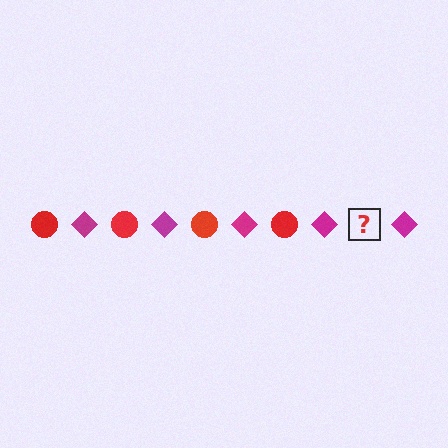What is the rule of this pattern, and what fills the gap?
The rule is that the pattern alternates between red circle and magenta diamond. The gap should be filled with a red circle.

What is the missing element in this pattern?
The missing element is a red circle.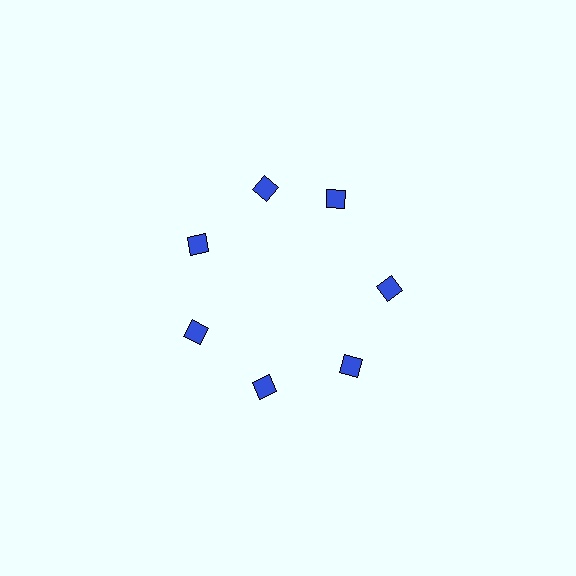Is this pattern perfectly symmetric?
No. The 7 blue diamonds are arranged in a ring, but one element near the 1 o'clock position is rotated out of alignment along the ring, breaking the 7-fold rotational symmetry.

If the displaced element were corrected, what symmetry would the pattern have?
It would have 7-fold rotational symmetry — the pattern would map onto itself every 51 degrees.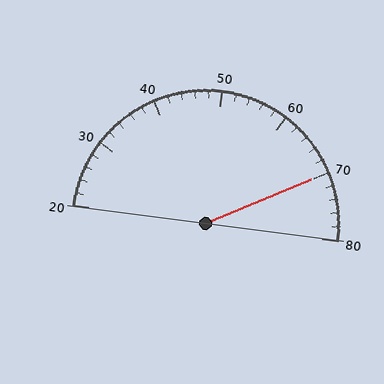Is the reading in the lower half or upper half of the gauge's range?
The reading is in the upper half of the range (20 to 80).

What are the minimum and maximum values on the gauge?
The gauge ranges from 20 to 80.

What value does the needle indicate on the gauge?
The needle indicates approximately 70.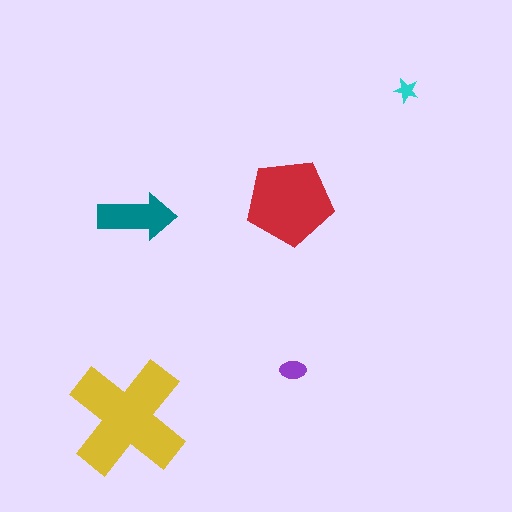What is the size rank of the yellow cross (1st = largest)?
1st.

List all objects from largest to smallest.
The yellow cross, the red pentagon, the teal arrow, the purple ellipse, the cyan star.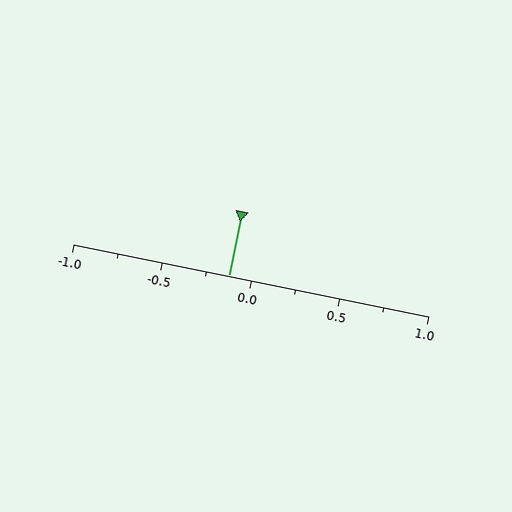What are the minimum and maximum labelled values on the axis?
The axis runs from -1.0 to 1.0.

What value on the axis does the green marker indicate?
The marker indicates approximately -0.12.